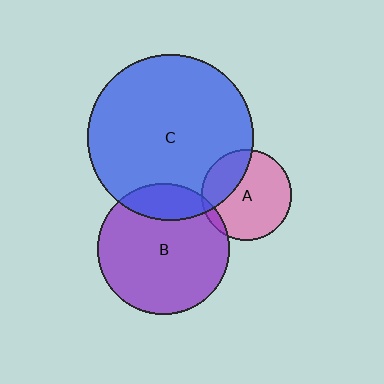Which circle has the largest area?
Circle C (blue).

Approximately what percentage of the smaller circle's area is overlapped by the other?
Approximately 20%.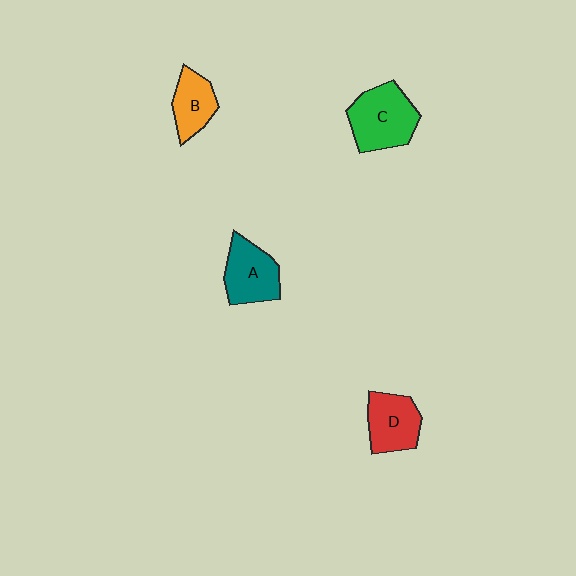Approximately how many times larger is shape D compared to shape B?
Approximately 1.2 times.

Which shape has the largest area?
Shape C (green).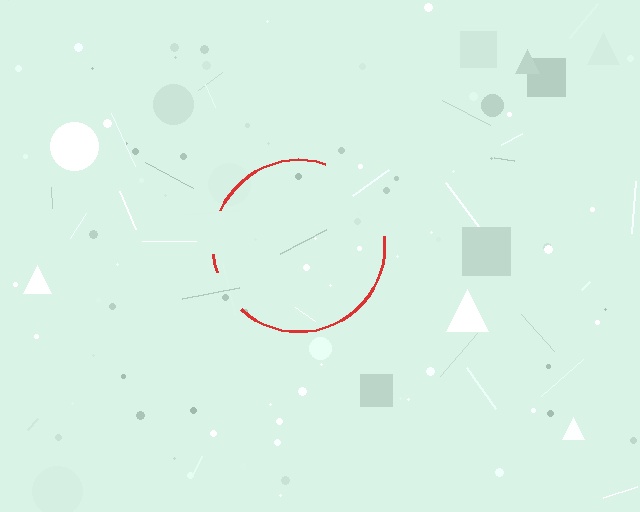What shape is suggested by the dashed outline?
The dashed outline suggests a circle.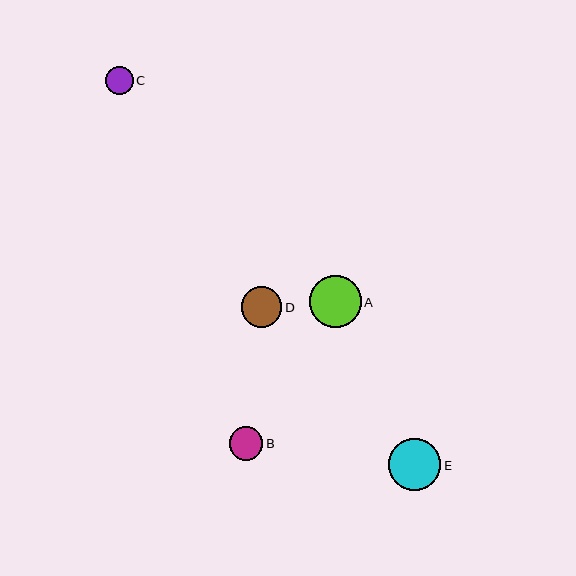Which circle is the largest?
Circle A is the largest with a size of approximately 52 pixels.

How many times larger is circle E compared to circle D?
Circle E is approximately 1.3 times the size of circle D.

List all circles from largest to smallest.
From largest to smallest: A, E, D, B, C.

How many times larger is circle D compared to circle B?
Circle D is approximately 1.2 times the size of circle B.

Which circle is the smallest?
Circle C is the smallest with a size of approximately 28 pixels.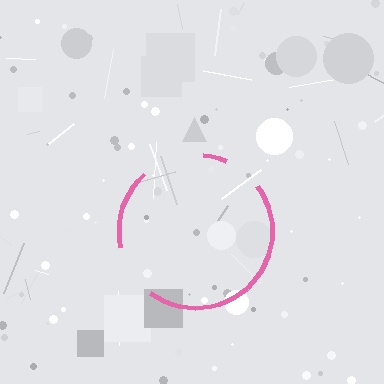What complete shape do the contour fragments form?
The contour fragments form a circle.